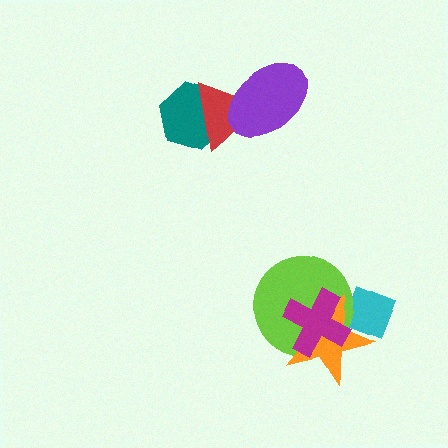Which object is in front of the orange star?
The magenta cross is in front of the orange star.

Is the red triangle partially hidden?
Yes, it is partially covered by another shape.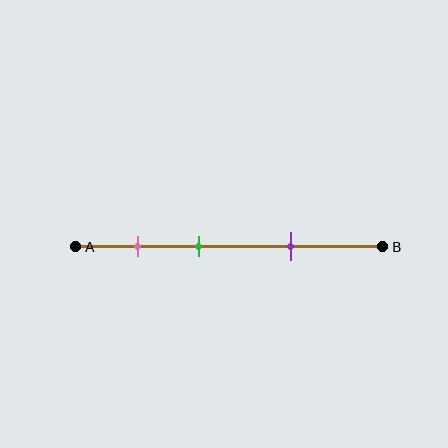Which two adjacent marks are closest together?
The pink and green marks are the closest adjacent pair.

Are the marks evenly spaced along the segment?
Yes, the marks are approximately evenly spaced.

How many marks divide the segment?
There are 3 marks dividing the segment.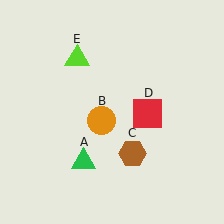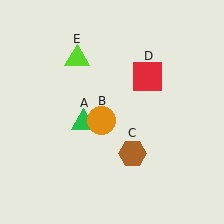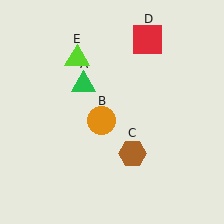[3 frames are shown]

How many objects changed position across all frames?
2 objects changed position: green triangle (object A), red square (object D).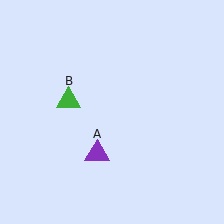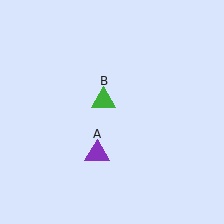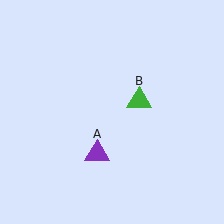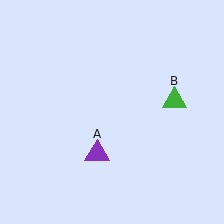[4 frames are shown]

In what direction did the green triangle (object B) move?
The green triangle (object B) moved right.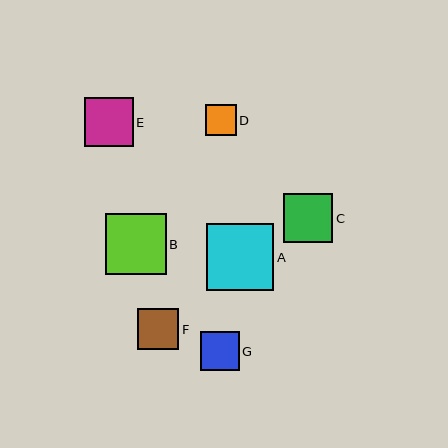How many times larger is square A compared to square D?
Square A is approximately 2.2 times the size of square D.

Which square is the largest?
Square A is the largest with a size of approximately 68 pixels.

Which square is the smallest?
Square D is the smallest with a size of approximately 31 pixels.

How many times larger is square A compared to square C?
Square A is approximately 1.4 times the size of square C.